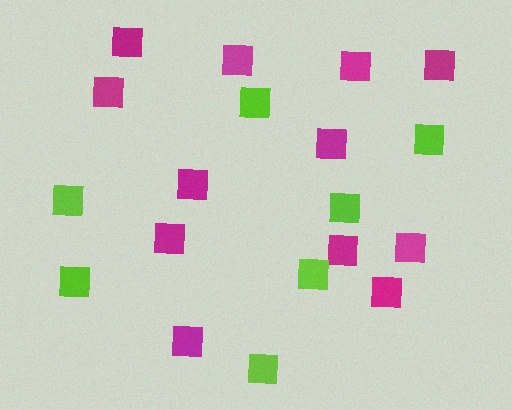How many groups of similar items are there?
There are 2 groups: one group of magenta squares (12) and one group of lime squares (7).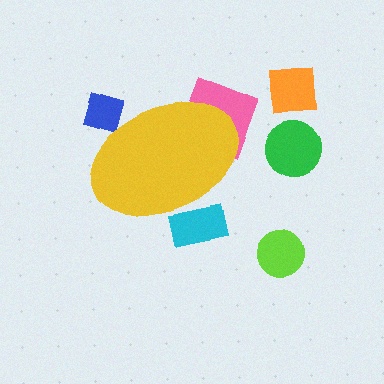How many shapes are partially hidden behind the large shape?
3 shapes are partially hidden.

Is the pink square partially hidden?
Yes, the pink square is partially hidden behind the yellow ellipse.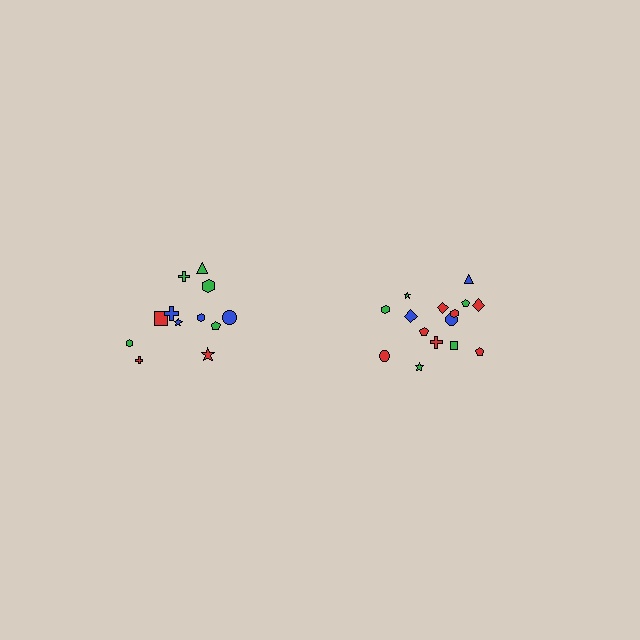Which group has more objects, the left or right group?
The right group.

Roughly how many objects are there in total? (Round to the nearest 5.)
Roughly 25 objects in total.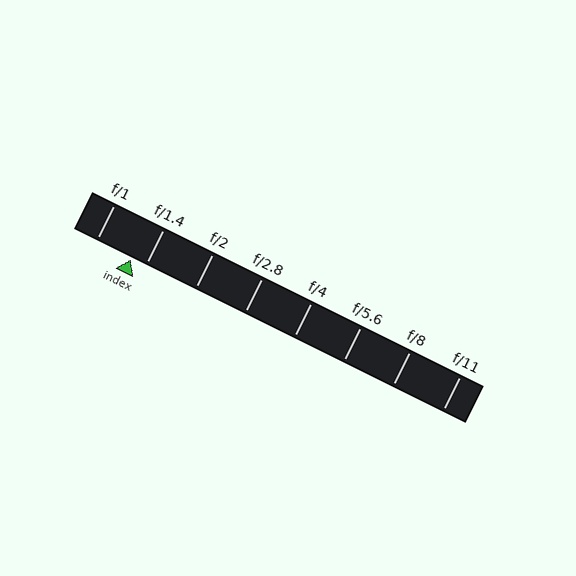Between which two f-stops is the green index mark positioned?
The index mark is between f/1 and f/1.4.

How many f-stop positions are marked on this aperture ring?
There are 8 f-stop positions marked.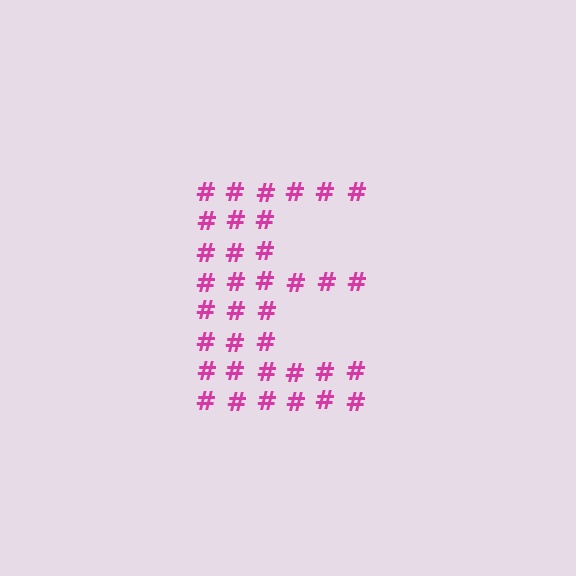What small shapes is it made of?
It is made of small hash symbols.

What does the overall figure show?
The overall figure shows the letter E.